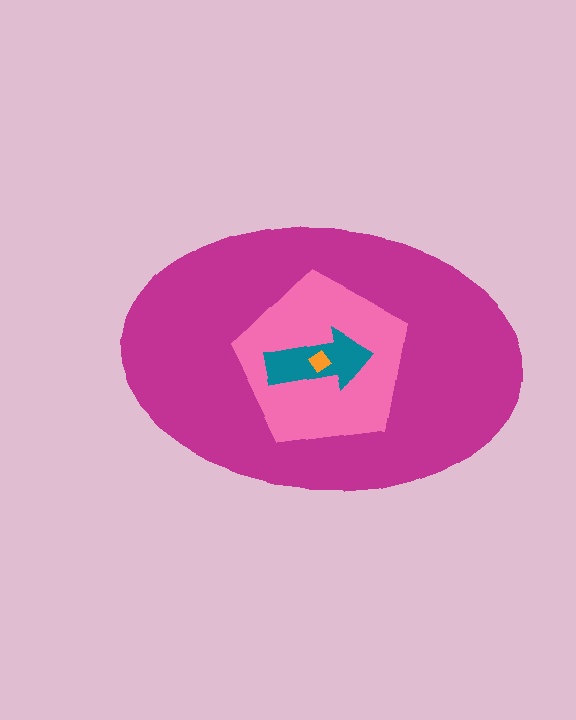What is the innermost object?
The orange diamond.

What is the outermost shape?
The magenta ellipse.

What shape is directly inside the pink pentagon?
The teal arrow.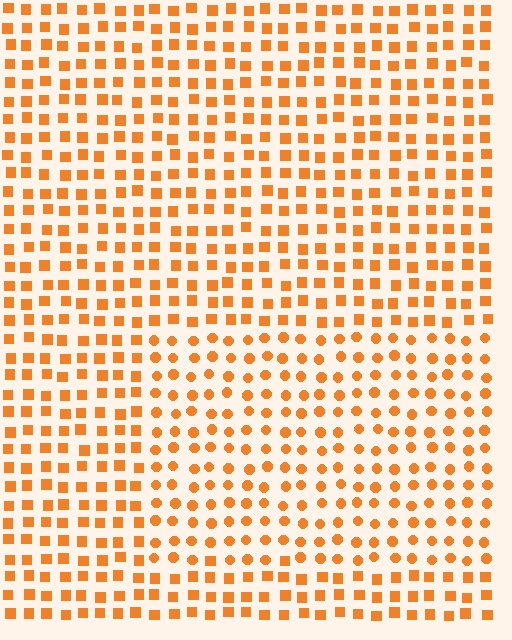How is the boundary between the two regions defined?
The boundary is defined by a change in element shape: circles inside vs. squares outside. All elements share the same color and spacing.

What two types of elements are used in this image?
The image uses circles inside the rectangle region and squares outside it.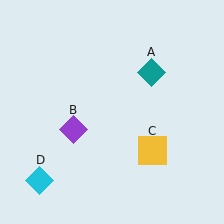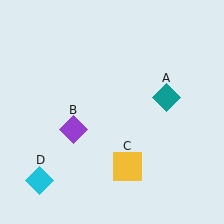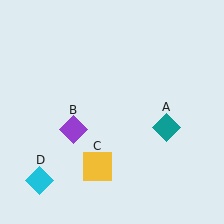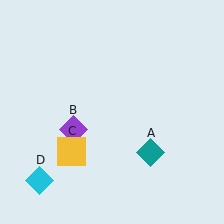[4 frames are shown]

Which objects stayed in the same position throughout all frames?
Purple diamond (object B) and cyan diamond (object D) remained stationary.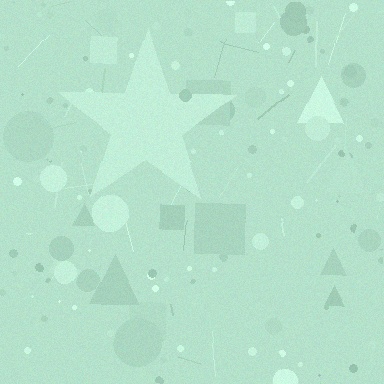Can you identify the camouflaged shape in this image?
The camouflaged shape is a star.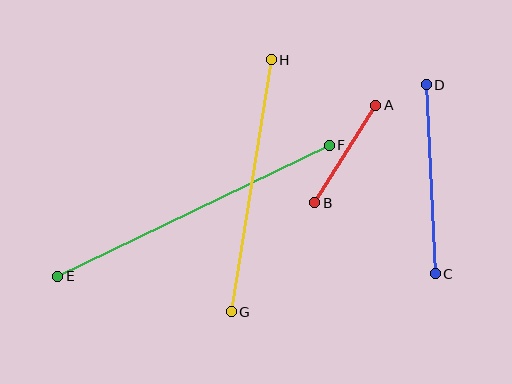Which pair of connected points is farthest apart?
Points E and F are farthest apart.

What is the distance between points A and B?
The distance is approximately 115 pixels.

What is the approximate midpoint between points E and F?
The midpoint is at approximately (193, 211) pixels.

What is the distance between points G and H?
The distance is approximately 255 pixels.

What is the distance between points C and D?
The distance is approximately 189 pixels.